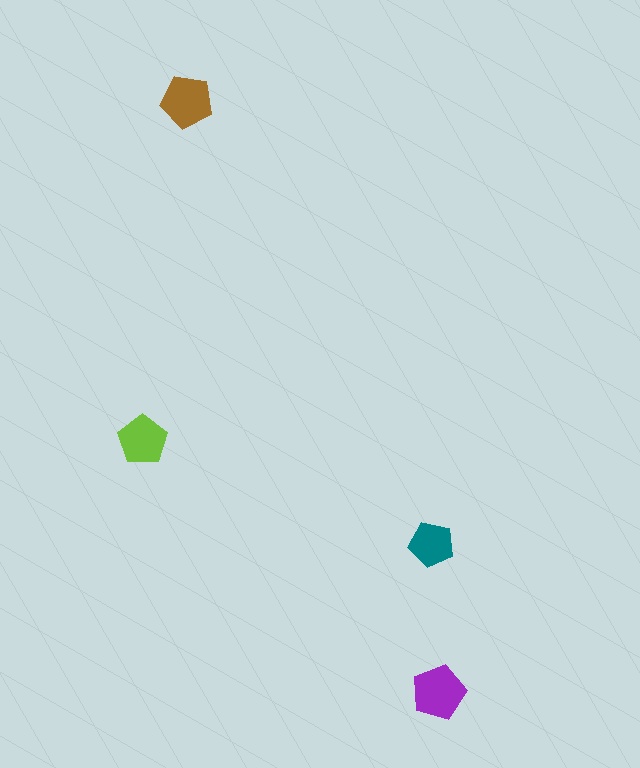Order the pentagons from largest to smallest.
the purple one, the brown one, the lime one, the teal one.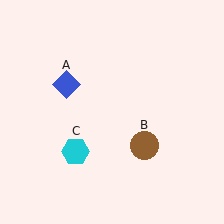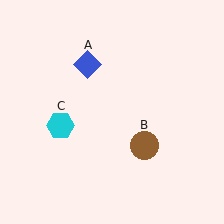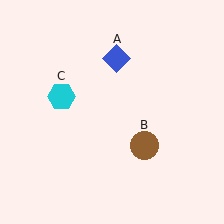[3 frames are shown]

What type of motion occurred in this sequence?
The blue diamond (object A), cyan hexagon (object C) rotated clockwise around the center of the scene.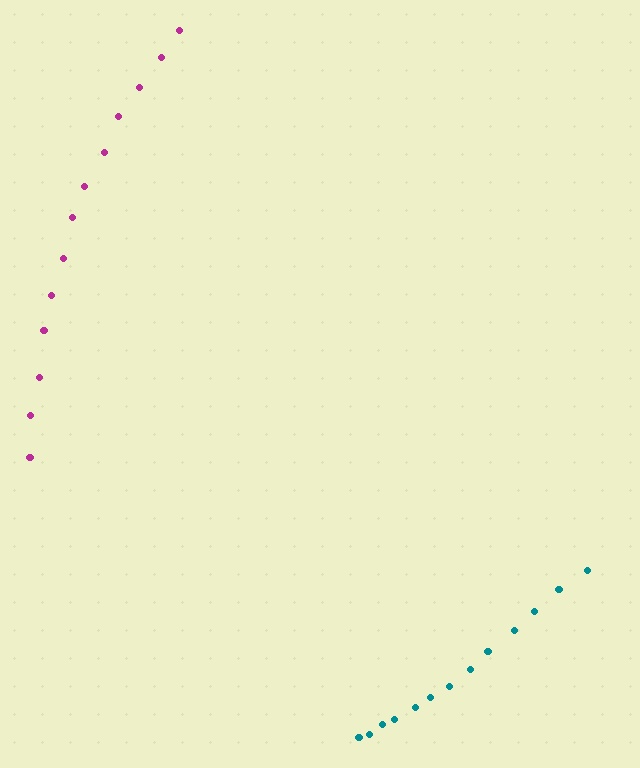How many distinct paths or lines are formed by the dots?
There are 2 distinct paths.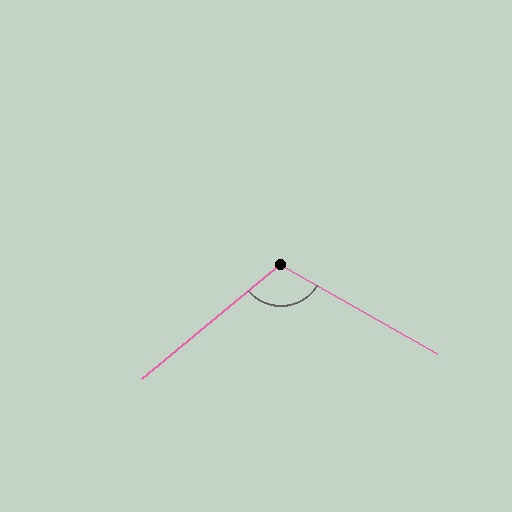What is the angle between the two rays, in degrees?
Approximately 111 degrees.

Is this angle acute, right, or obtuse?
It is obtuse.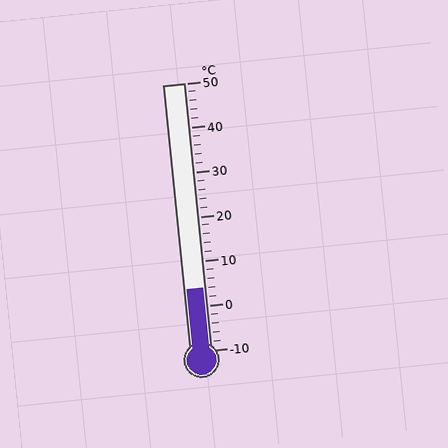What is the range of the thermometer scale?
The thermometer scale ranges from -10°C to 50°C.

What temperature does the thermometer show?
The thermometer shows approximately 4°C.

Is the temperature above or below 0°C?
The temperature is above 0°C.